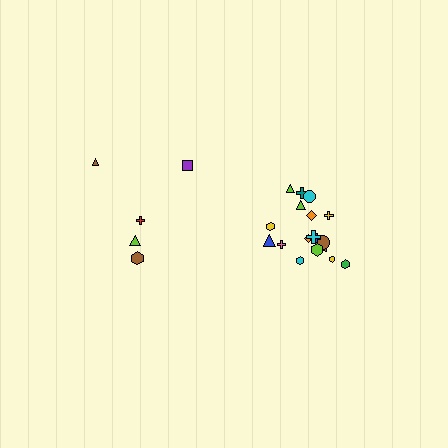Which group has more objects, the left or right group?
The right group.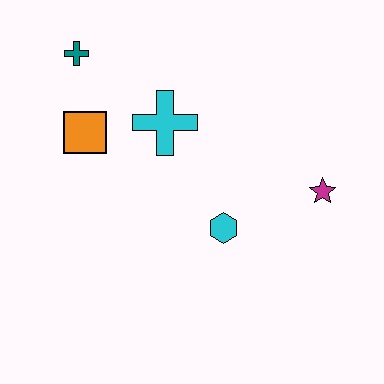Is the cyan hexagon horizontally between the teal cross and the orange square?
No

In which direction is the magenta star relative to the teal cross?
The magenta star is to the right of the teal cross.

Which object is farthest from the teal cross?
The magenta star is farthest from the teal cross.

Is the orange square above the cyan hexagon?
Yes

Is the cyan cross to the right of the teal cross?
Yes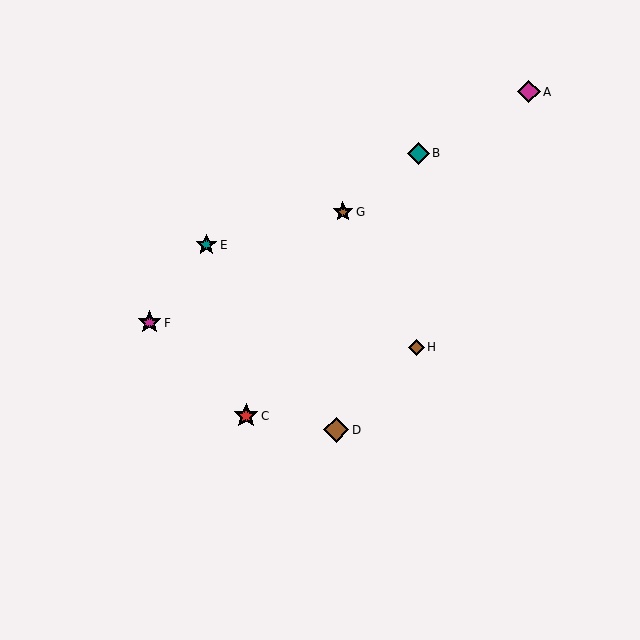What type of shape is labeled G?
Shape G is a brown star.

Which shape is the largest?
The brown diamond (labeled D) is the largest.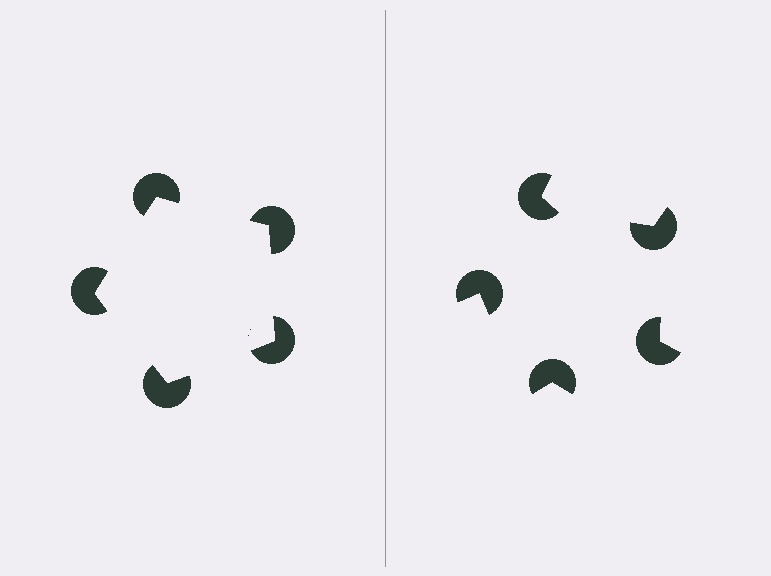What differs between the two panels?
The pac-man discs are positioned identically on both sides; only the wedge orientations differ. On the left they align to a pentagon; on the right they are misaligned.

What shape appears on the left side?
An illusory pentagon.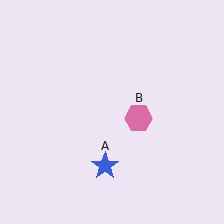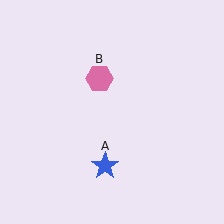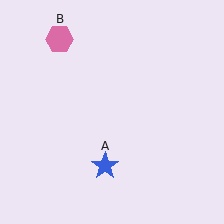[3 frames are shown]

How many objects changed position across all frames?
1 object changed position: pink hexagon (object B).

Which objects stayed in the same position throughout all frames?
Blue star (object A) remained stationary.